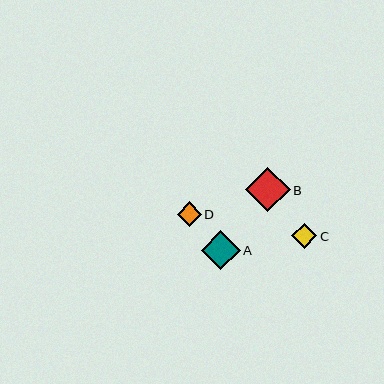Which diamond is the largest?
Diamond B is the largest with a size of approximately 45 pixels.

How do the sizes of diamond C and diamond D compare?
Diamond C and diamond D are approximately the same size.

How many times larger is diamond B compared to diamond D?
Diamond B is approximately 1.8 times the size of diamond D.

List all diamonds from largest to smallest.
From largest to smallest: B, A, C, D.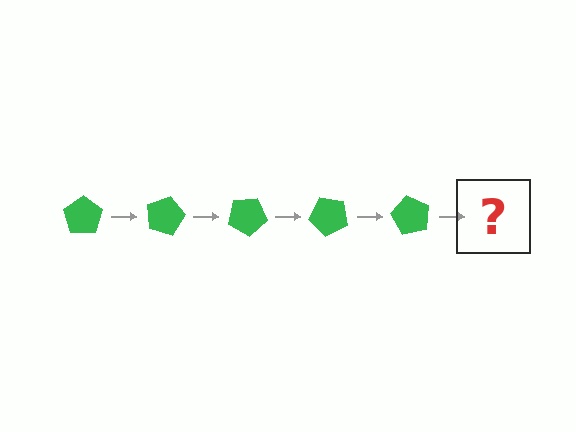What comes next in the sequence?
The next element should be a green pentagon rotated 75 degrees.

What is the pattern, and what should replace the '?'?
The pattern is that the pentagon rotates 15 degrees each step. The '?' should be a green pentagon rotated 75 degrees.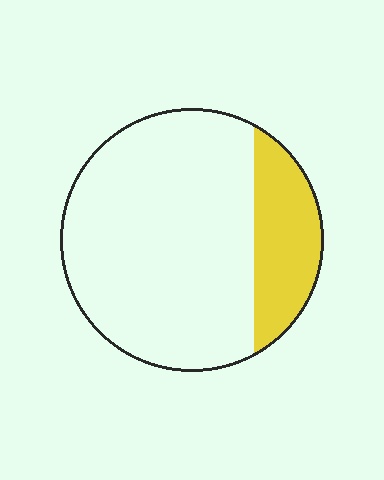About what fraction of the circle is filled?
About one fifth (1/5).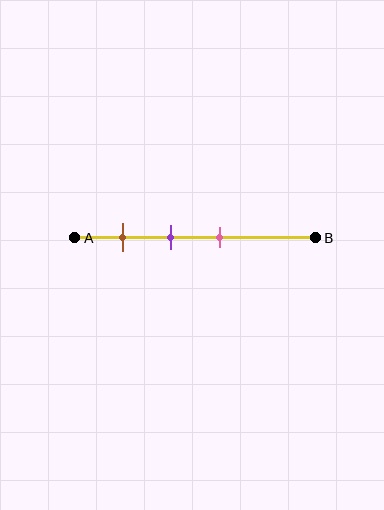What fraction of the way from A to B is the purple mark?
The purple mark is approximately 40% (0.4) of the way from A to B.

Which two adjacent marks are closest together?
The purple and pink marks are the closest adjacent pair.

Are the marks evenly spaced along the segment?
Yes, the marks are approximately evenly spaced.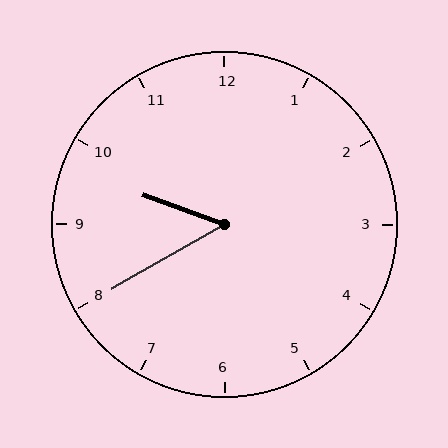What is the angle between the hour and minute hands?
Approximately 50 degrees.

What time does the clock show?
9:40.